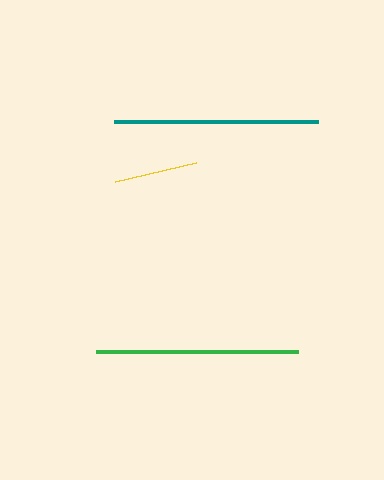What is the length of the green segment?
The green segment is approximately 202 pixels long.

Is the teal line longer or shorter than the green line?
The teal line is longer than the green line.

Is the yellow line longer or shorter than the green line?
The green line is longer than the yellow line.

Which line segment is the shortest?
The yellow line is the shortest at approximately 83 pixels.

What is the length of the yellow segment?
The yellow segment is approximately 83 pixels long.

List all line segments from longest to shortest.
From longest to shortest: teal, green, yellow.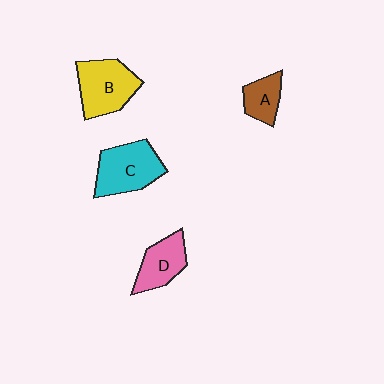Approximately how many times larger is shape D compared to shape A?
Approximately 1.4 times.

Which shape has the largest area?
Shape C (cyan).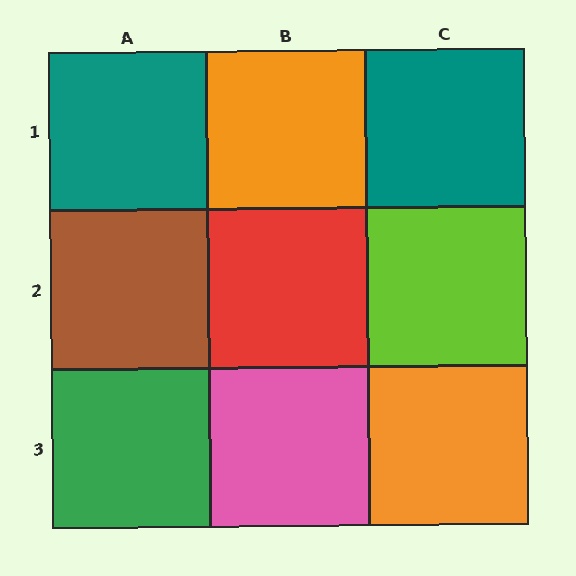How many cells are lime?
1 cell is lime.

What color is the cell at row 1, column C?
Teal.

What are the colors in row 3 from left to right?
Green, pink, orange.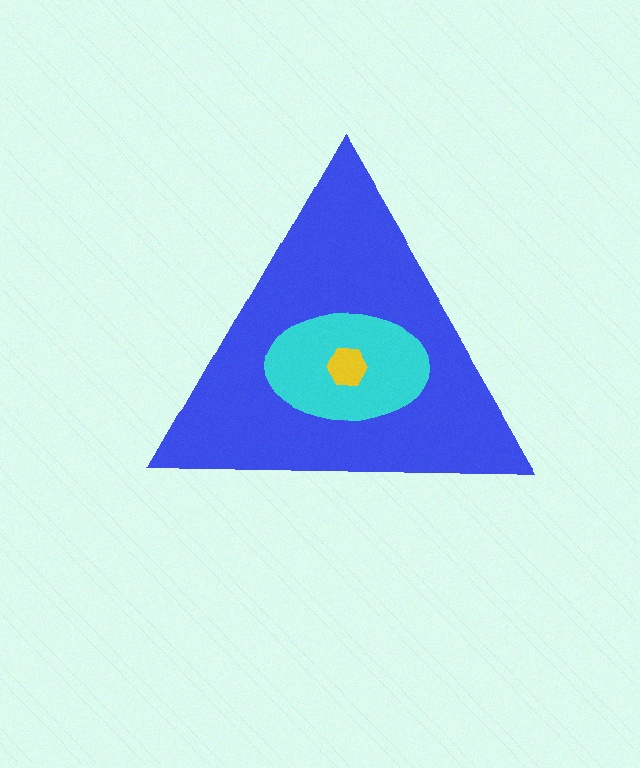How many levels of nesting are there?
3.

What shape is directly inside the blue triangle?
The cyan ellipse.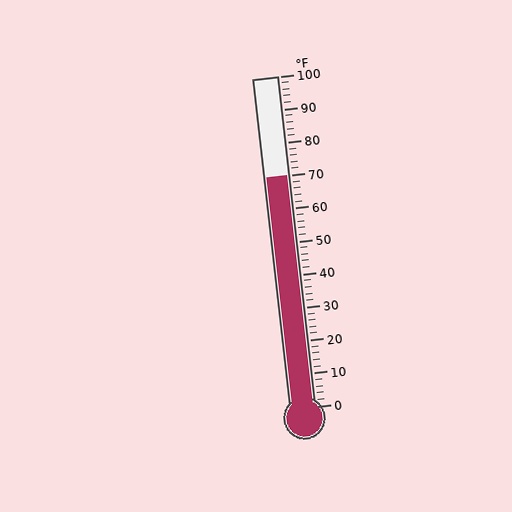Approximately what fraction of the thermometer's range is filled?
The thermometer is filled to approximately 70% of its range.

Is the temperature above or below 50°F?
The temperature is above 50°F.